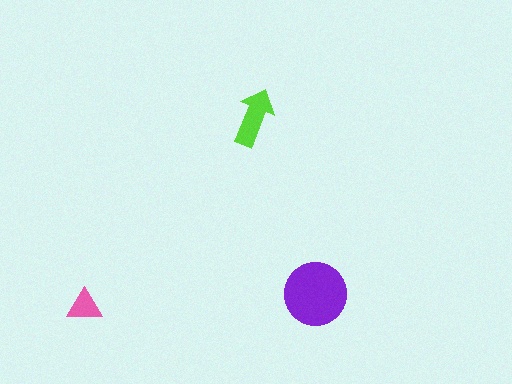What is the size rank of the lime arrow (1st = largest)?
2nd.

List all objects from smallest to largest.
The pink triangle, the lime arrow, the purple circle.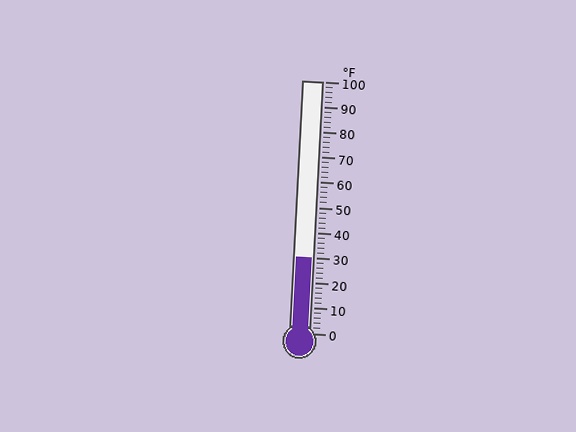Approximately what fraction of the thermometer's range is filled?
The thermometer is filled to approximately 30% of its range.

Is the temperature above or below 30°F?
The temperature is at 30°F.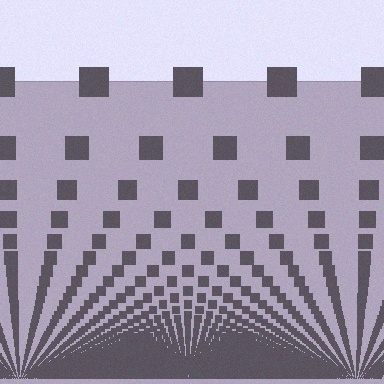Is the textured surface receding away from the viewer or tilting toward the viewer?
The surface appears to tilt toward the viewer. Texture elements get larger and sparser toward the top.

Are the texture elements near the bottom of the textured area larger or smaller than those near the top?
Smaller. The gradient is inverted — elements near the bottom are smaller and denser.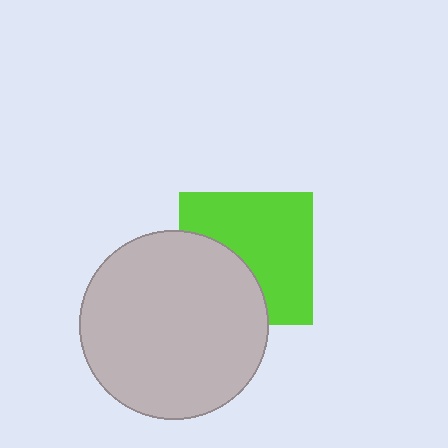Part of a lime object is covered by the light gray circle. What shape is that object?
It is a square.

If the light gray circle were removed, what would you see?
You would see the complete lime square.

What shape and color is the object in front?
The object in front is a light gray circle.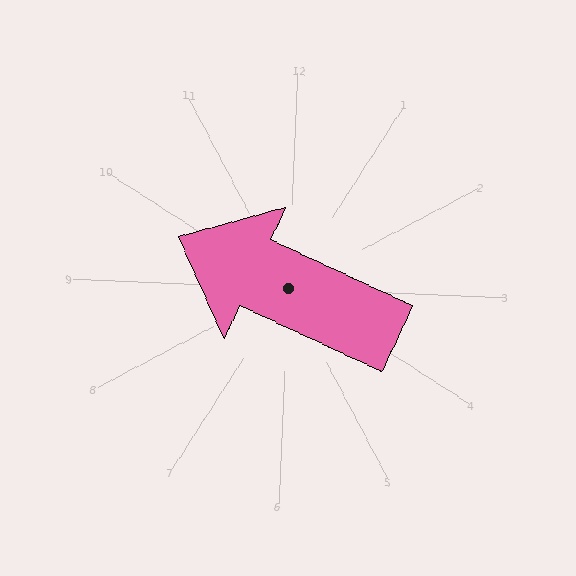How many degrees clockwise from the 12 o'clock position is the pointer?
Approximately 292 degrees.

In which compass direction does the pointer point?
West.